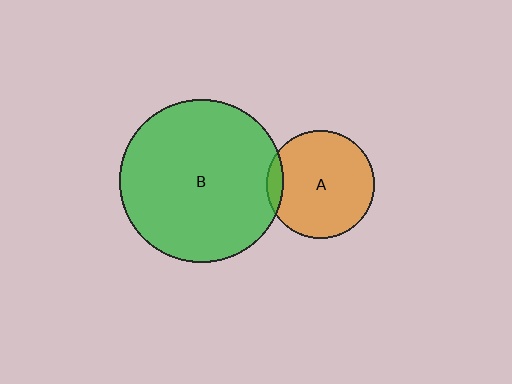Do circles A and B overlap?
Yes.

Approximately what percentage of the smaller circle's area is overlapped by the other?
Approximately 10%.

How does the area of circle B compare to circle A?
Approximately 2.3 times.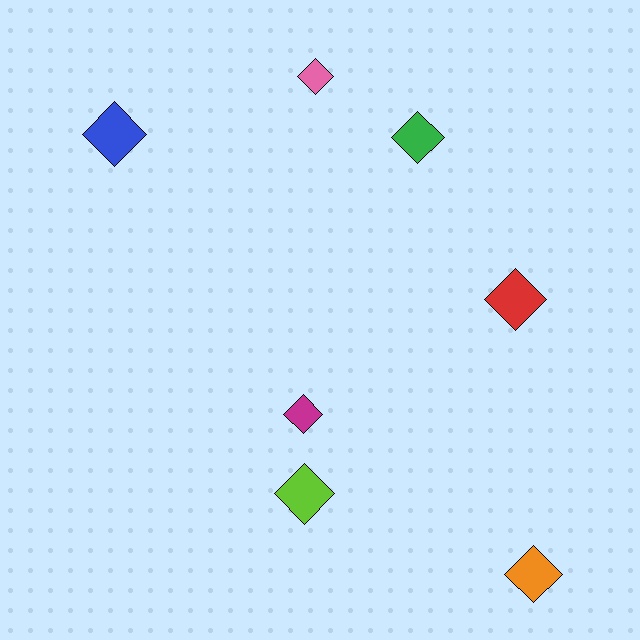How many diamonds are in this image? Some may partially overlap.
There are 7 diamonds.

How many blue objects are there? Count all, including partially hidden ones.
There is 1 blue object.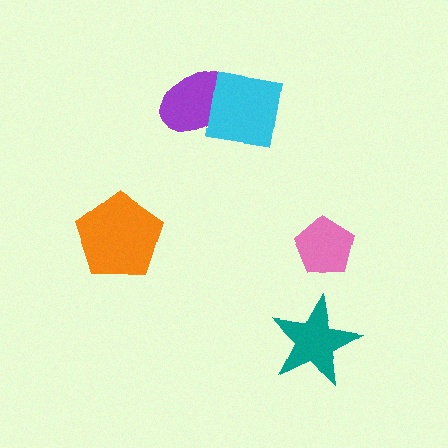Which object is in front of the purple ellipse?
The cyan square is in front of the purple ellipse.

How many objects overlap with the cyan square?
1 object overlaps with the cyan square.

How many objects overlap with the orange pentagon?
0 objects overlap with the orange pentagon.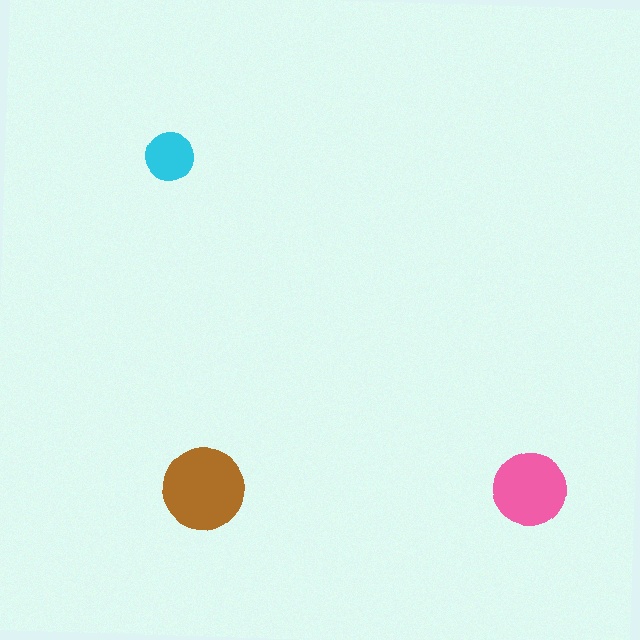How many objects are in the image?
There are 3 objects in the image.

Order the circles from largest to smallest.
the brown one, the pink one, the cyan one.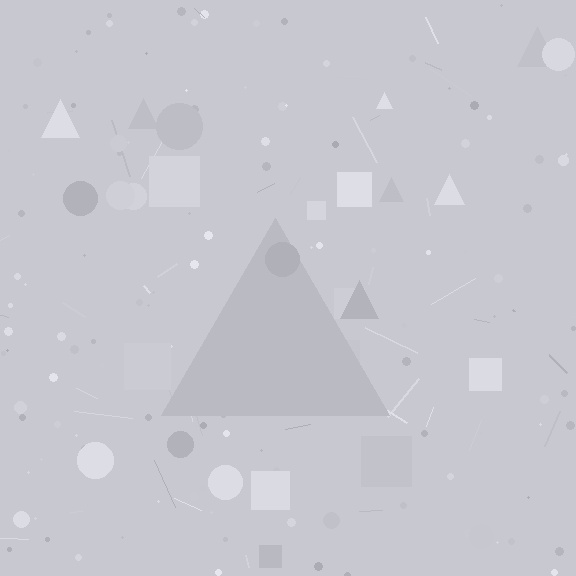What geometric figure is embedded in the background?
A triangle is embedded in the background.